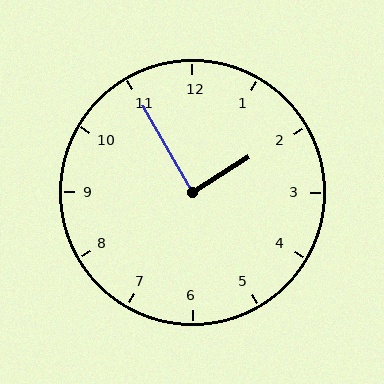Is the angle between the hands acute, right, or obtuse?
It is right.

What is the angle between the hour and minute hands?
Approximately 88 degrees.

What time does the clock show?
1:55.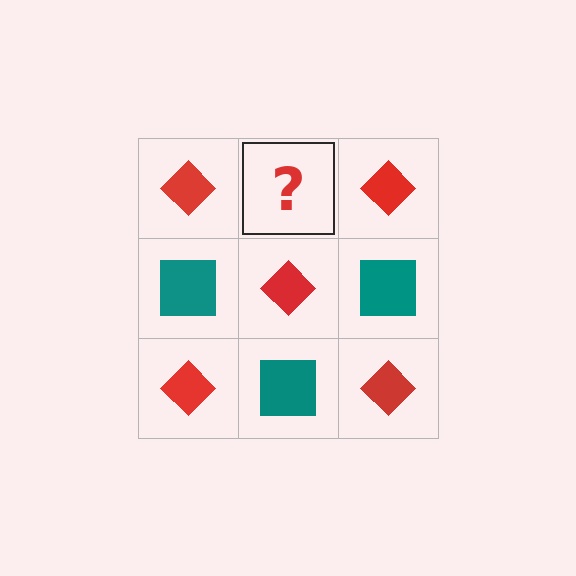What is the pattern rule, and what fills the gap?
The rule is that it alternates red diamond and teal square in a checkerboard pattern. The gap should be filled with a teal square.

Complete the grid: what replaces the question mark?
The question mark should be replaced with a teal square.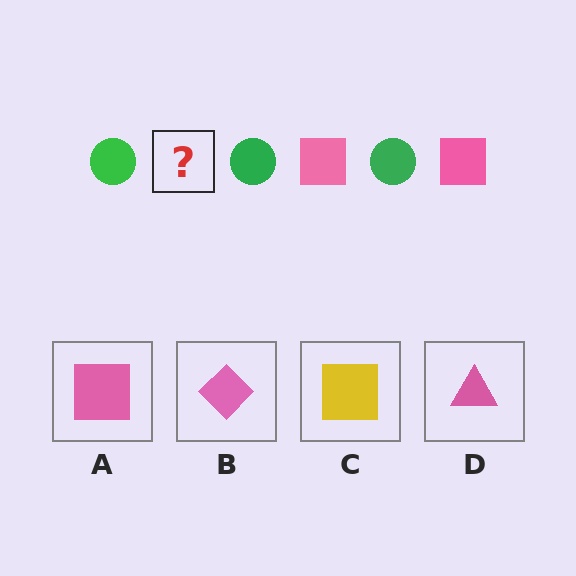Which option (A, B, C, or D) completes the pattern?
A.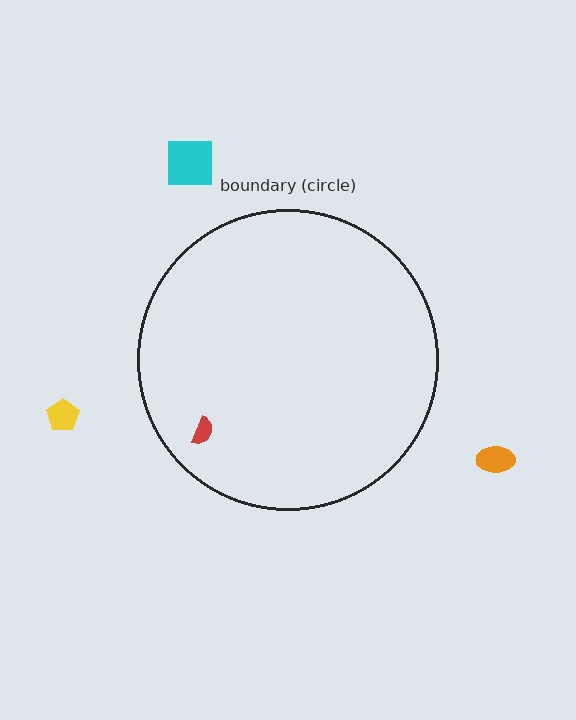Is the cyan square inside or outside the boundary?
Outside.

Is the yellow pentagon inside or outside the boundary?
Outside.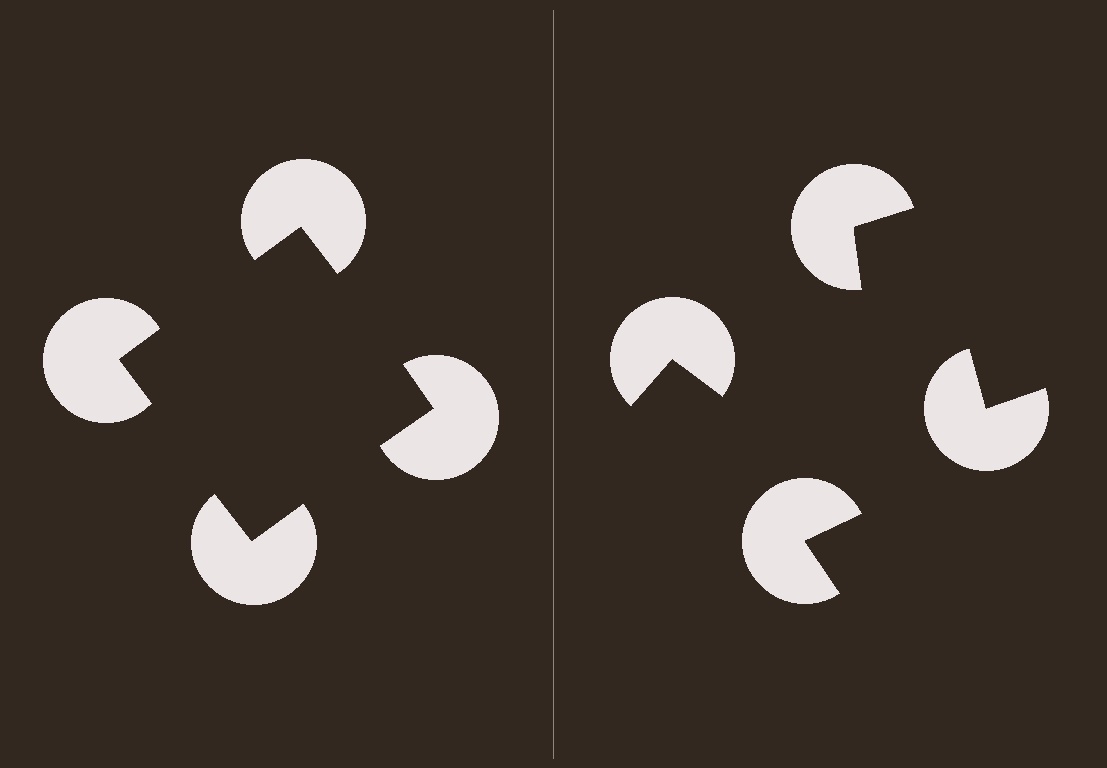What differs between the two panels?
The pac-man discs are positioned identically on both sides; only the wedge orientations differ. On the left they align to a square; on the right they are misaligned.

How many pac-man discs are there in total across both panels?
8 — 4 on each side.